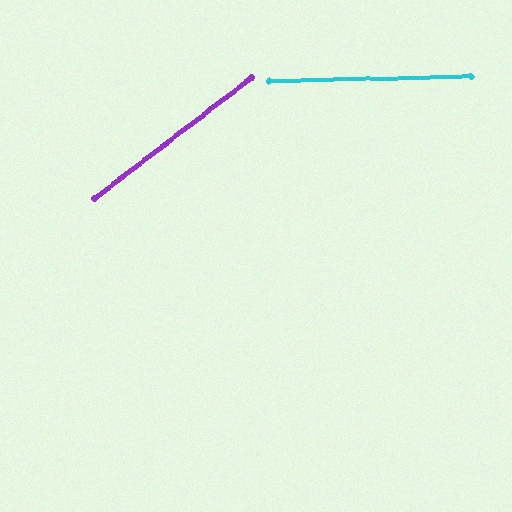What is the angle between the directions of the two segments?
Approximately 36 degrees.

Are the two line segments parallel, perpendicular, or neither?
Neither parallel nor perpendicular — they differ by about 36°.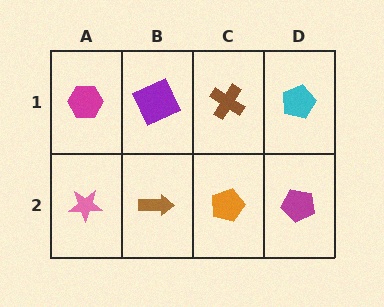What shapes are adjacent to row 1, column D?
A magenta pentagon (row 2, column D), a brown cross (row 1, column C).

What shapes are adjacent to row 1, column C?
An orange pentagon (row 2, column C), a purple square (row 1, column B), a cyan pentagon (row 1, column D).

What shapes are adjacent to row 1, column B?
A brown arrow (row 2, column B), a magenta hexagon (row 1, column A), a brown cross (row 1, column C).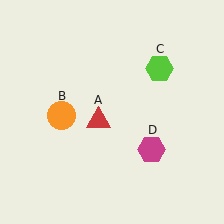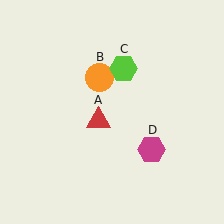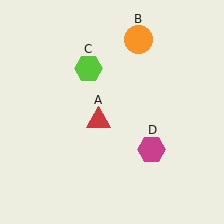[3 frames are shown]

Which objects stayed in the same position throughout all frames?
Red triangle (object A) and magenta hexagon (object D) remained stationary.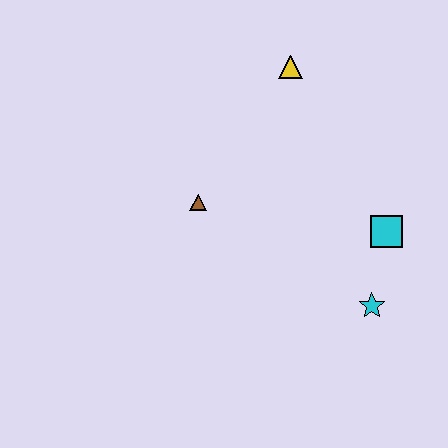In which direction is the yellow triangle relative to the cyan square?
The yellow triangle is above the cyan square.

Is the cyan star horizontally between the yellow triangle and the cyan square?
Yes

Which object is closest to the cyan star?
The cyan square is closest to the cyan star.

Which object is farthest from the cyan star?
The yellow triangle is farthest from the cyan star.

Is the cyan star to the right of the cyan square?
No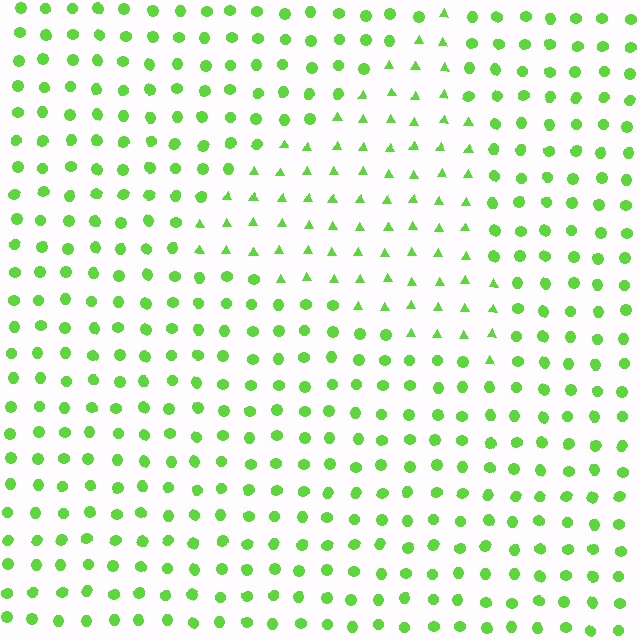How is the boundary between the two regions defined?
The boundary is defined by a change in element shape: triangles inside vs. circles outside. All elements share the same color and spacing.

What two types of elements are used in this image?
The image uses triangles inside the triangle region and circles outside it.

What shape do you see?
I see a triangle.